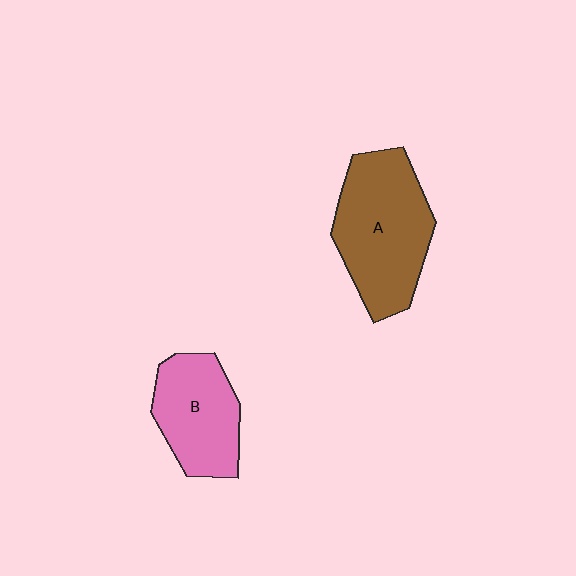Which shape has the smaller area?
Shape B (pink).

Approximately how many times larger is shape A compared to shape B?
Approximately 1.4 times.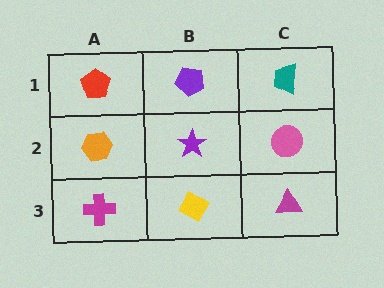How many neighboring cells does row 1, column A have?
2.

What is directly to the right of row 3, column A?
A yellow diamond.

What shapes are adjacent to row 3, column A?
An orange hexagon (row 2, column A), a yellow diamond (row 3, column B).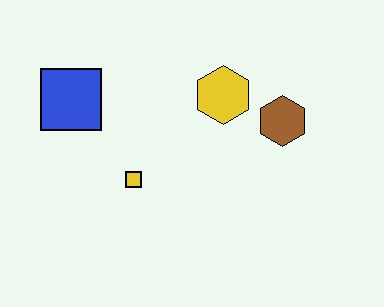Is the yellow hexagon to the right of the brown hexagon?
No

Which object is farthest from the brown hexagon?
The blue square is farthest from the brown hexagon.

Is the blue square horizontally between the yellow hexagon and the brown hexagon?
No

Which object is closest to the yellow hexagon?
The brown hexagon is closest to the yellow hexagon.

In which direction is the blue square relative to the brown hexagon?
The blue square is to the left of the brown hexagon.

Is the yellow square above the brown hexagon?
No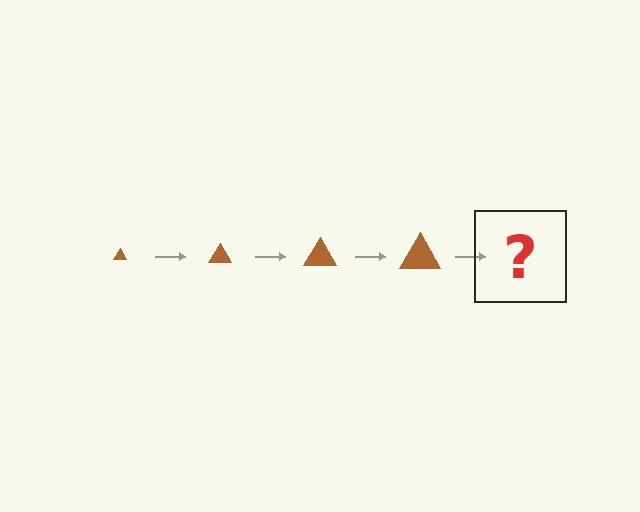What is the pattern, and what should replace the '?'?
The pattern is that the triangle gets progressively larger each step. The '?' should be a brown triangle, larger than the previous one.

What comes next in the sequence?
The next element should be a brown triangle, larger than the previous one.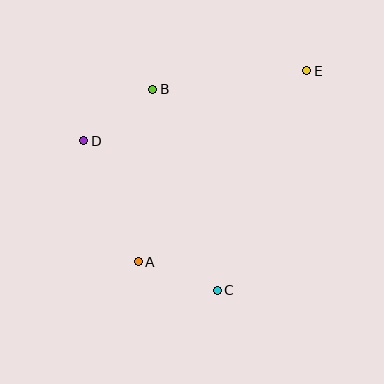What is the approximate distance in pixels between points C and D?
The distance between C and D is approximately 201 pixels.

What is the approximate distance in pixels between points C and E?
The distance between C and E is approximately 237 pixels.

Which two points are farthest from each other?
Points A and E are farthest from each other.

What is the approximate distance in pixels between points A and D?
The distance between A and D is approximately 133 pixels.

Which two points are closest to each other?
Points A and C are closest to each other.